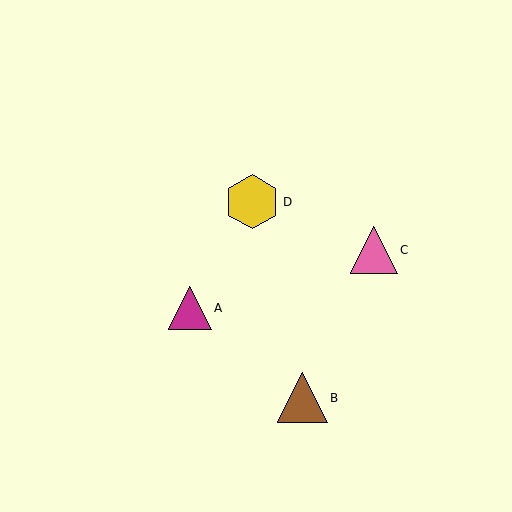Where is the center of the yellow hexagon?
The center of the yellow hexagon is at (252, 202).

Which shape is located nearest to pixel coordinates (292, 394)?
The brown triangle (labeled B) at (303, 398) is nearest to that location.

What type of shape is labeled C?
Shape C is a pink triangle.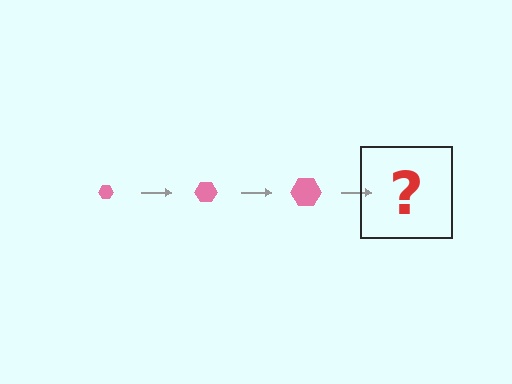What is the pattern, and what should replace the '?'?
The pattern is that the hexagon gets progressively larger each step. The '?' should be a pink hexagon, larger than the previous one.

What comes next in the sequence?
The next element should be a pink hexagon, larger than the previous one.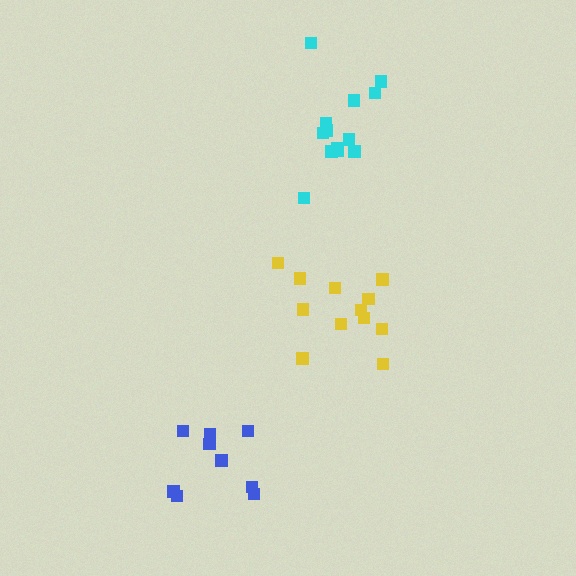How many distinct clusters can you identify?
There are 3 distinct clusters.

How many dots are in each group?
Group 1: 13 dots, Group 2: 9 dots, Group 3: 12 dots (34 total).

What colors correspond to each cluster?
The clusters are colored: cyan, blue, yellow.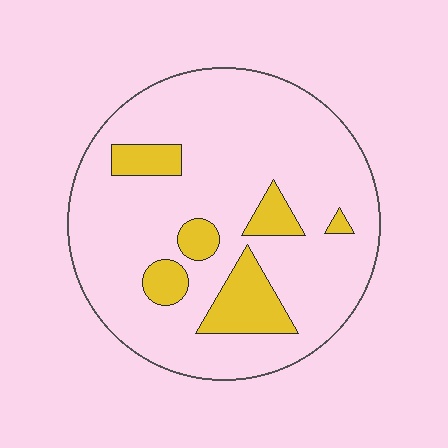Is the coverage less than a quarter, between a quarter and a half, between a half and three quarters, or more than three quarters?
Less than a quarter.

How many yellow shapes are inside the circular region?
6.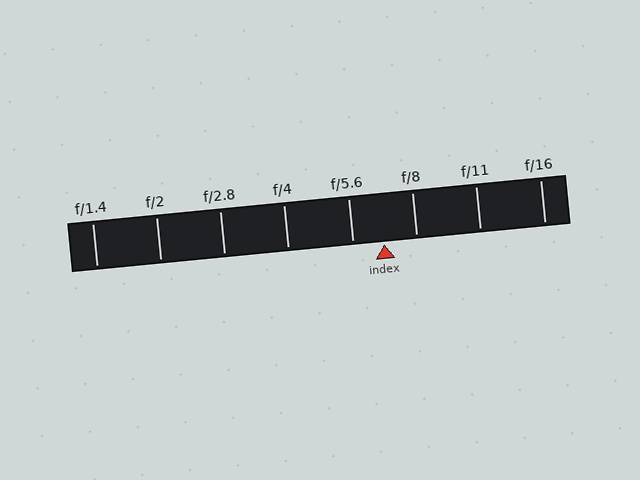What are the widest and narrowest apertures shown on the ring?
The widest aperture shown is f/1.4 and the narrowest is f/16.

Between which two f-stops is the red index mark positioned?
The index mark is between f/5.6 and f/8.